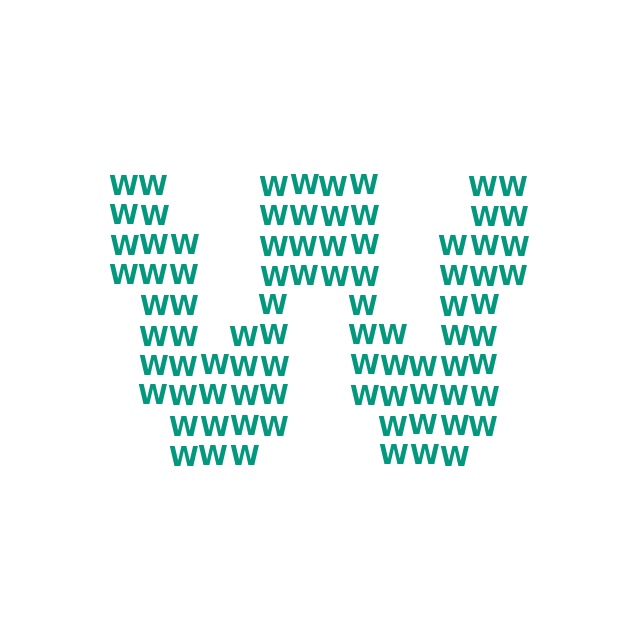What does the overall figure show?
The overall figure shows the letter W.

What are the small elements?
The small elements are letter W's.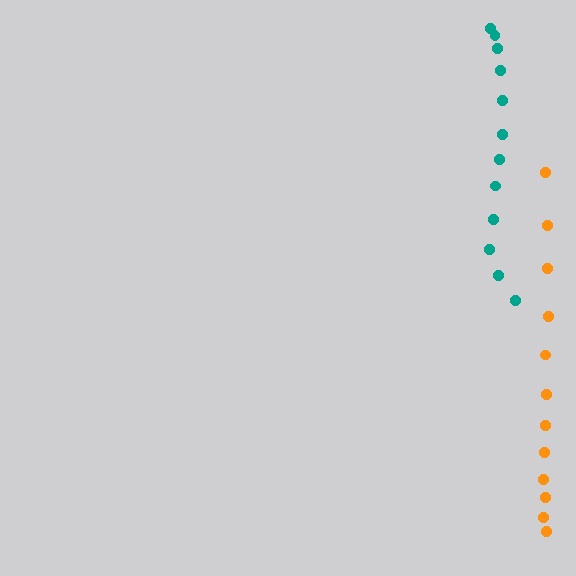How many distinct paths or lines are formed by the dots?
There are 2 distinct paths.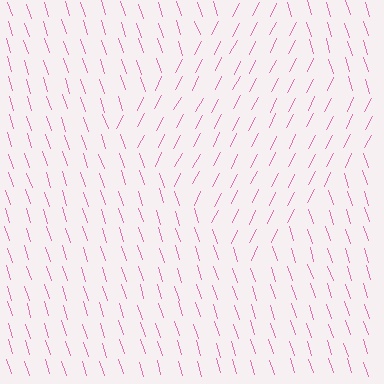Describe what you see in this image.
The image is filled with small pink line segments. A diamond region in the image has lines oriented differently from the surrounding lines, creating a visible texture boundary.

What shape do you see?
I see a diamond.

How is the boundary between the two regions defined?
The boundary is defined purely by a change in line orientation (approximately 45 degrees difference). All lines are the same color and thickness.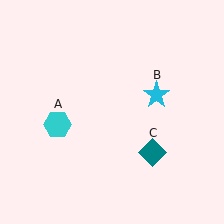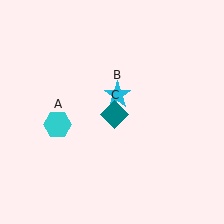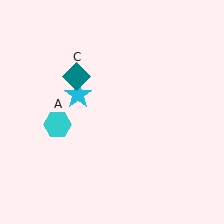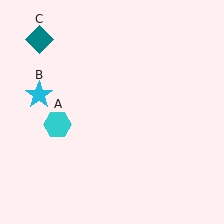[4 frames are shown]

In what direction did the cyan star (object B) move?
The cyan star (object B) moved left.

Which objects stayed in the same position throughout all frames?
Cyan hexagon (object A) remained stationary.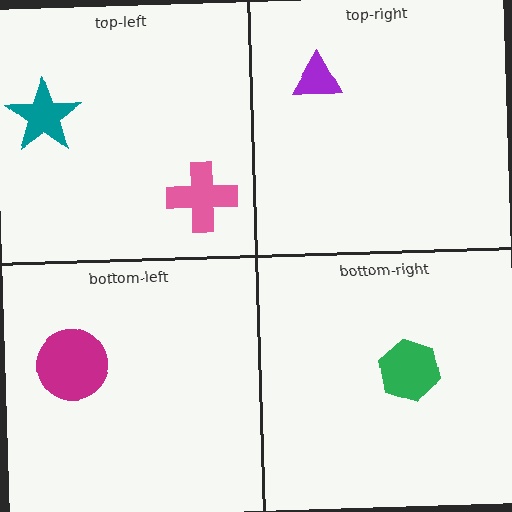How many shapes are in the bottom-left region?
1.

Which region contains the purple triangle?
The top-right region.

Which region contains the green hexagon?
The bottom-right region.